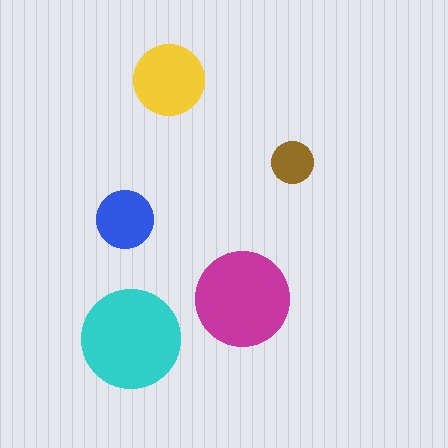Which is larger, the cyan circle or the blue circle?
The cyan one.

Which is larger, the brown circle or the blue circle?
The blue one.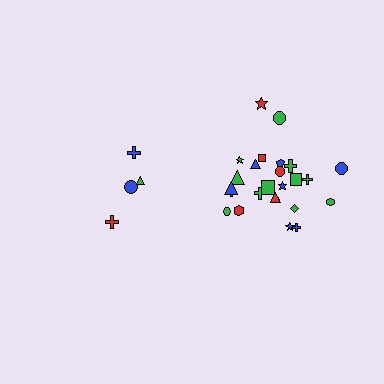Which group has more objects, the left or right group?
The right group.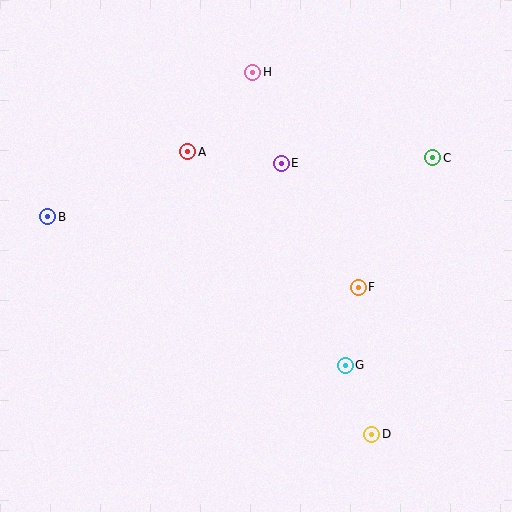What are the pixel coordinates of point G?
Point G is at (345, 365).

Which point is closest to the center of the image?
Point E at (281, 163) is closest to the center.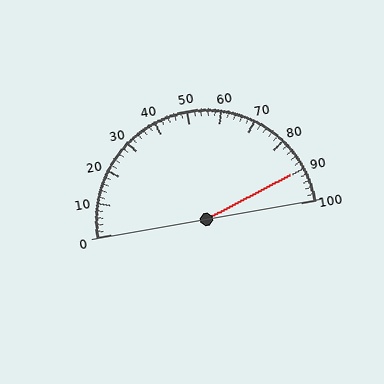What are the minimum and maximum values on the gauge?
The gauge ranges from 0 to 100.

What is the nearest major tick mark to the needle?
The nearest major tick mark is 90.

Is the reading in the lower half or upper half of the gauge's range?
The reading is in the upper half of the range (0 to 100).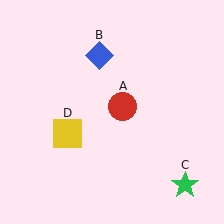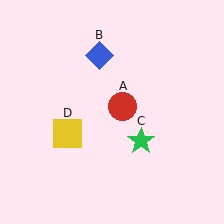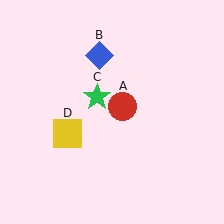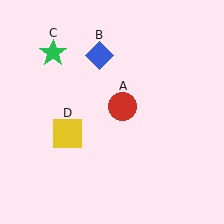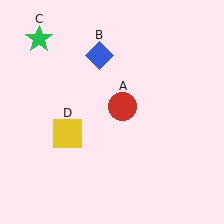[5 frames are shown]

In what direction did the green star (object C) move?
The green star (object C) moved up and to the left.